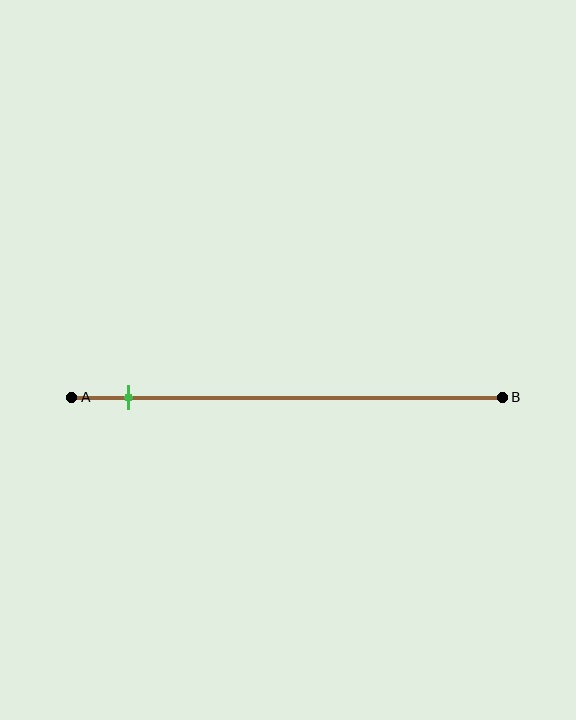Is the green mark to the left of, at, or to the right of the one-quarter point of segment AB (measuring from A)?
The green mark is to the left of the one-quarter point of segment AB.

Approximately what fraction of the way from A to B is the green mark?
The green mark is approximately 15% of the way from A to B.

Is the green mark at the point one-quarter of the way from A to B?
No, the mark is at about 15% from A, not at the 25% one-quarter point.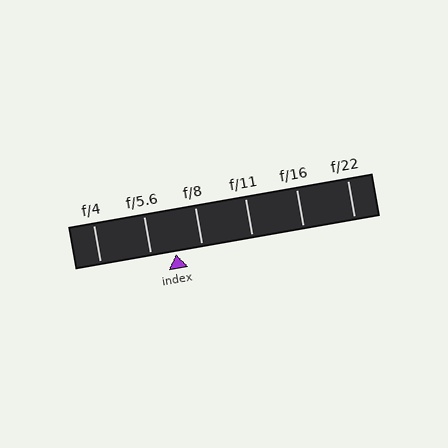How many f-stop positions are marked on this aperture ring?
There are 6 f-stop positions marked.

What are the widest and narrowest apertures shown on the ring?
The widest aperture shown is f/4 and the narrowest is f/22.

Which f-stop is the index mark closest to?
The index mark is closest to f/5.6.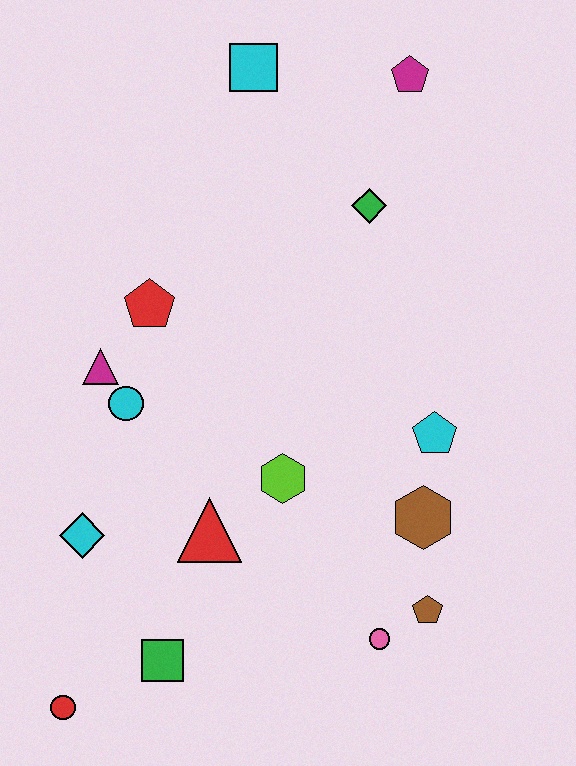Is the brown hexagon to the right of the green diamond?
Yes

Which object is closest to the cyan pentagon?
The brown hexagon is closest to the cyan pentagon.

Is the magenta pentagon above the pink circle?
Yes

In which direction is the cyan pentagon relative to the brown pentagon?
The cyan pentagon is above the brown pentagon.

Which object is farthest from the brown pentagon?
The cyan square is farthest from the brown pentagon.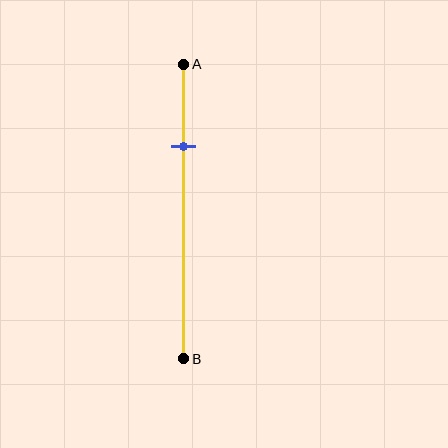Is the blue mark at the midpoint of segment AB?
No, the mark is at about 30% from A, not at the 50% midpoint.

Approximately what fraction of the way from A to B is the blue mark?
The blue mark is approximately 30% of the way from A to B.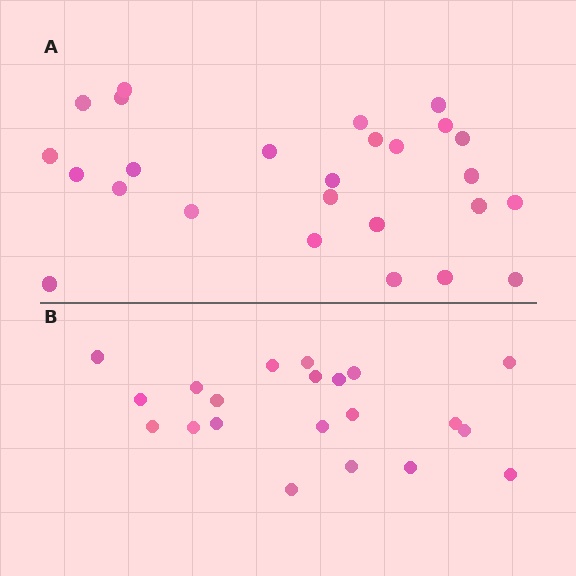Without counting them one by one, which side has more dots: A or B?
Region A (the top region) has more dots.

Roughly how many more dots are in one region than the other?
Region A has about 5 more dots than region B.